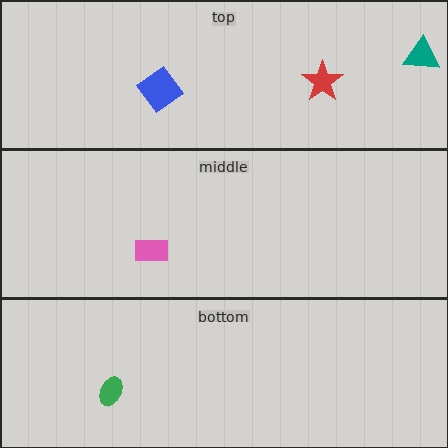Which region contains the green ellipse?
The bottom region.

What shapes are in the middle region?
The pink rectangle.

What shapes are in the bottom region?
The green ellipse.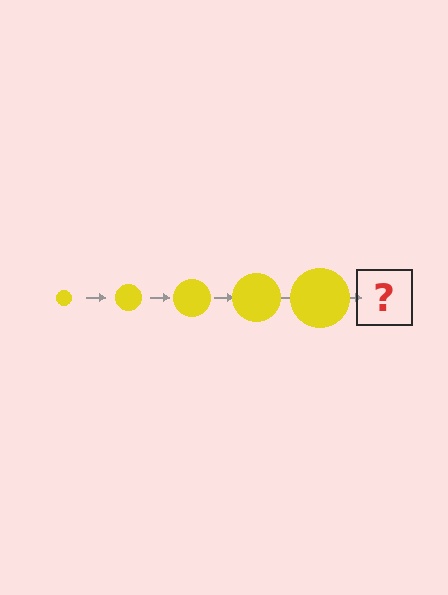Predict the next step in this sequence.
The next step is a yellow circle, larger than the previous one.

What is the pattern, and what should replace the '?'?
The pattern is that the circle gets progressively larger each step. The '?' should be a yellow circle, larger than the previous one.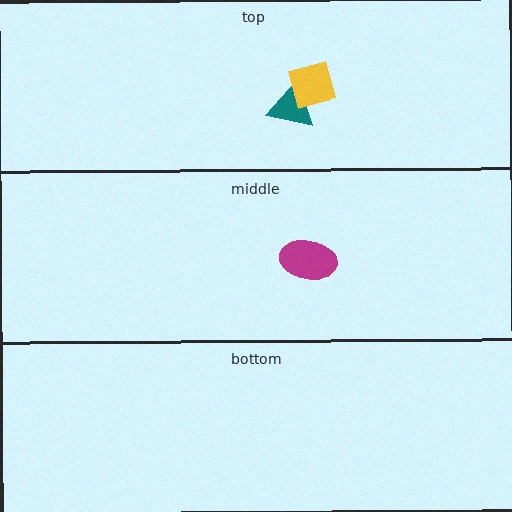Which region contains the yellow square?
The top region.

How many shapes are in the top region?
2.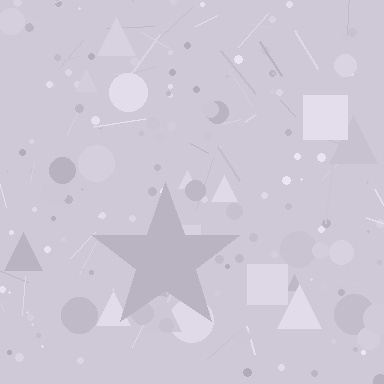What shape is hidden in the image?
A star is hidden in the image.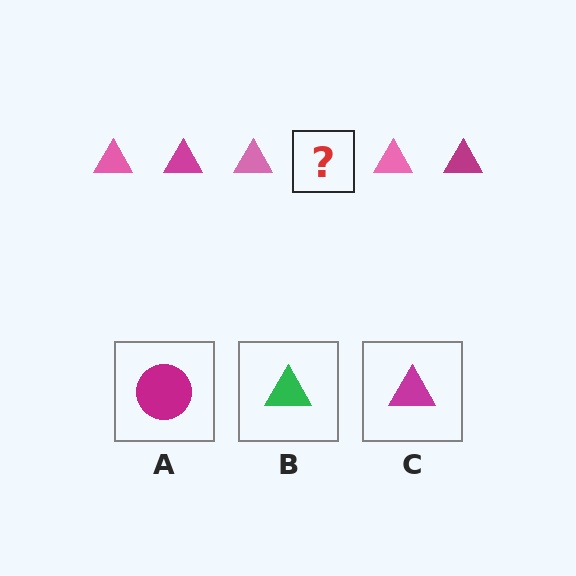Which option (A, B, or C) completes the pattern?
C.